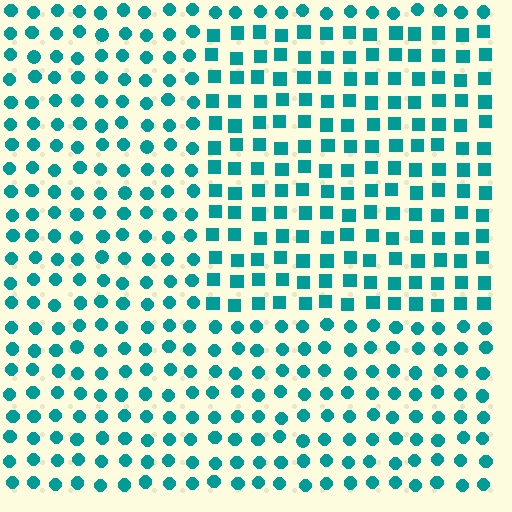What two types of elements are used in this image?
The image uses squares inside the rectangle region and circles outside it.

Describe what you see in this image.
The image is filled with small teal elements arranged in a uniform grid. A rectangle-shaped region contains squares, while the surrounding area contains circles. The boundary is defined purely by the change in element shape.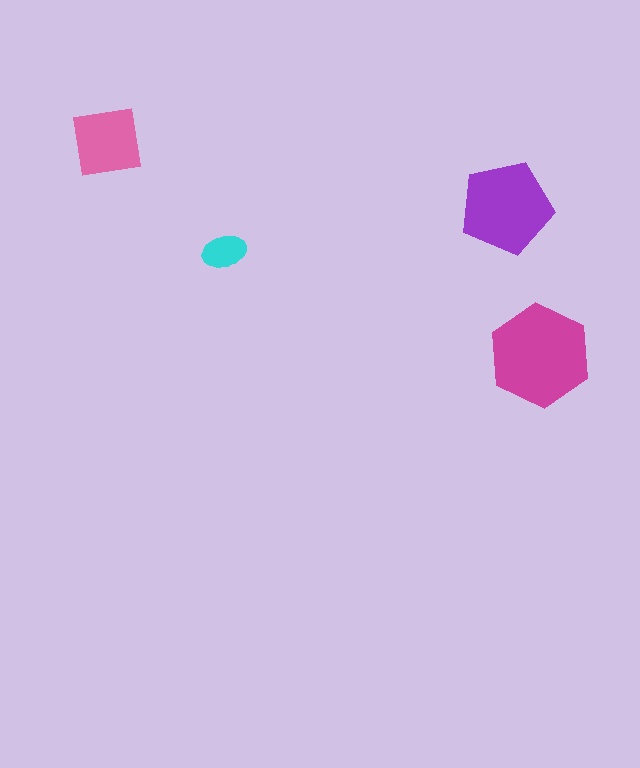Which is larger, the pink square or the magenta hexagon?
The magenta hexagon.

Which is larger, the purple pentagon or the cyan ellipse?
The purple pentagon.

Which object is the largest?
The magenta hexagon.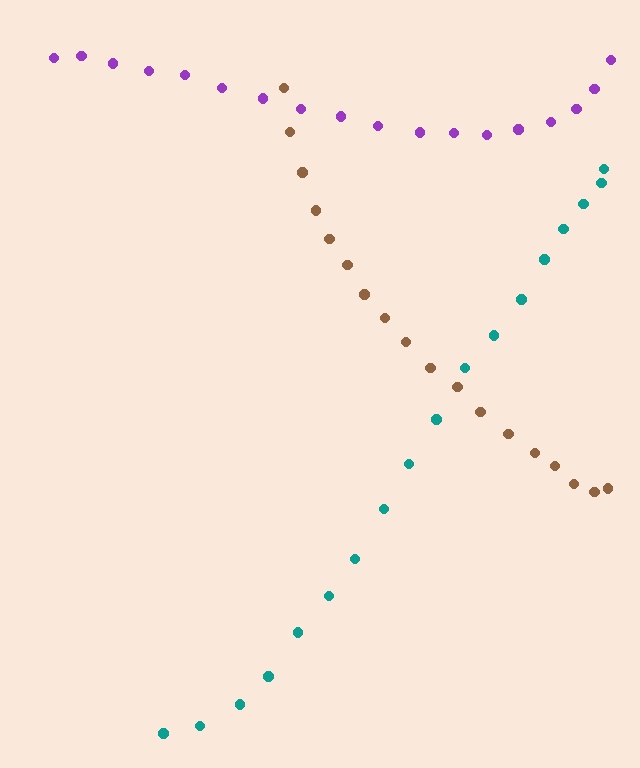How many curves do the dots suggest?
There are 3 distinct paths.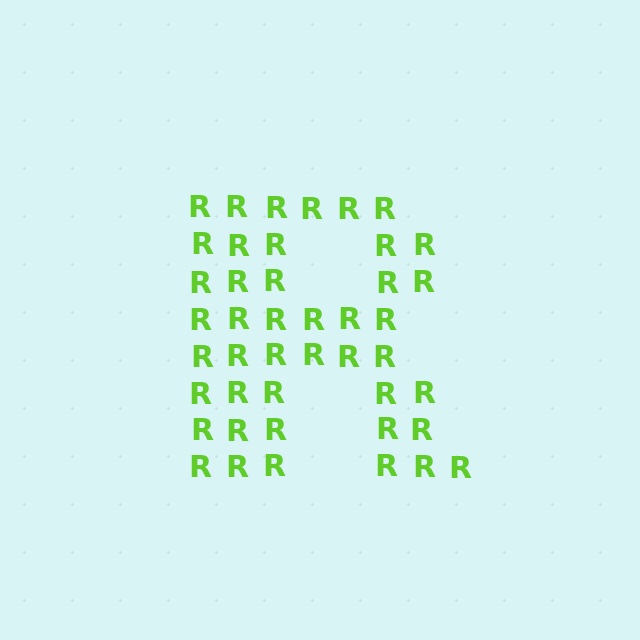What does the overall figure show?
The overall figure shows the letter R.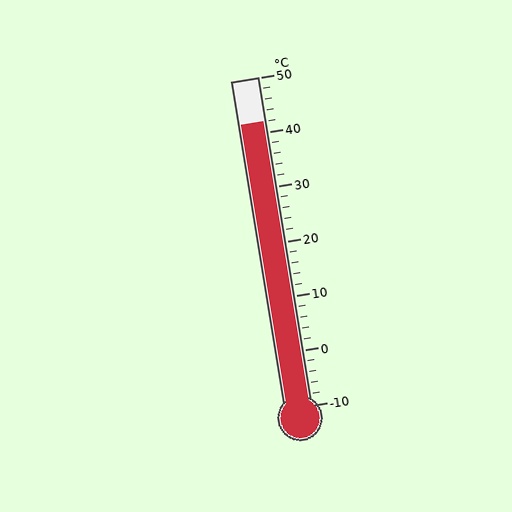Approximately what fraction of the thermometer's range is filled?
The thermometer is filled to approximately 85% of its range.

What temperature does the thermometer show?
The thermometer shows approximately 42°C.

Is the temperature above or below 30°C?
The temperature is above 30°C.